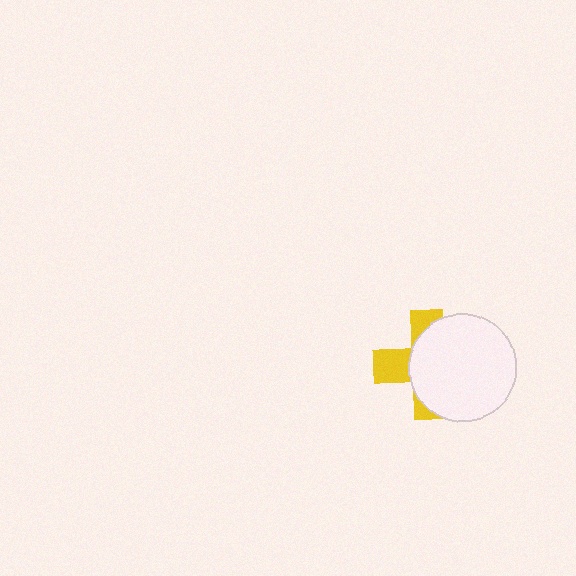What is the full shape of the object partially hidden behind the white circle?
The partially hidden object is a yellow cross.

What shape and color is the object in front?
The object in front is a white circle.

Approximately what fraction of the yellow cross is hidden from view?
Roughly 65% of the yellow cross is hidden behind the white circle.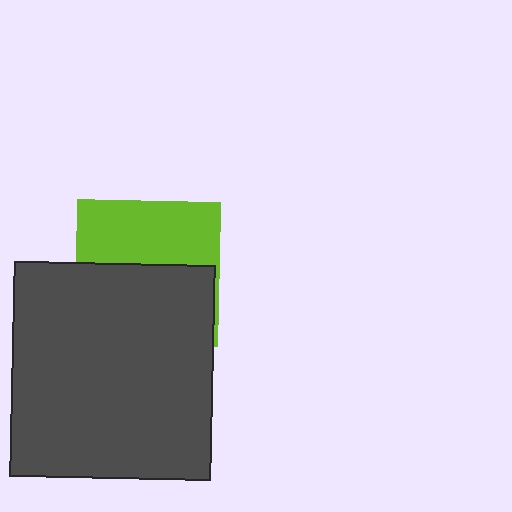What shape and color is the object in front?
The object in front is a dark gray rectangle.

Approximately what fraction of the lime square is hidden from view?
Roughly 55% of the lime square is hidden behind the dark gray rectangle.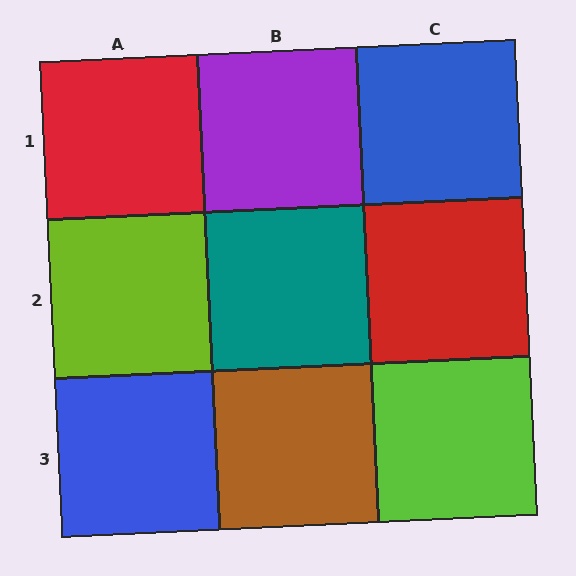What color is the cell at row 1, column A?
Red.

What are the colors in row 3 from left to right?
Blue, brown, lime.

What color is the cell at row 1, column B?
Purple.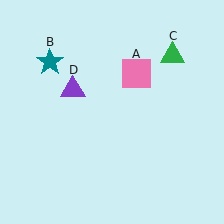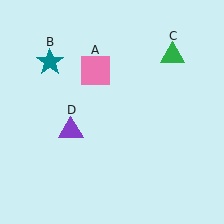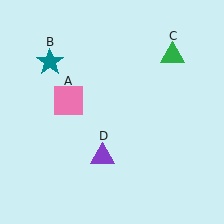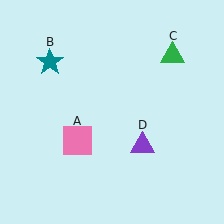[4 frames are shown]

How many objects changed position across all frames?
2 objects changed position: pink square (object A), purple triangle (object D).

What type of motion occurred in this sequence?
The pink square (object A), purple triangle (object D) rotated counterclockwise around the center of the scene.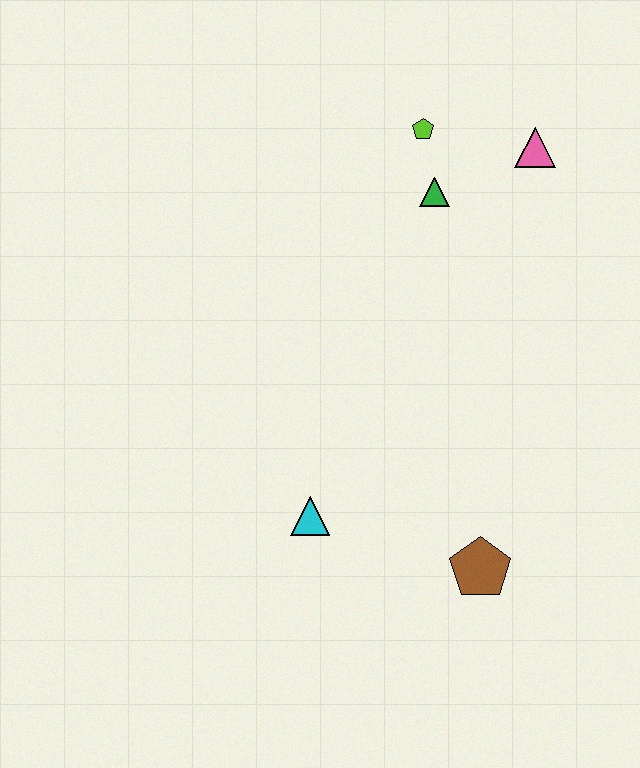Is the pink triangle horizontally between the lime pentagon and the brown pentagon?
No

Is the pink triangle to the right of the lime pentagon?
Yes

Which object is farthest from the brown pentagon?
The lime pentagon is farthest from the brown pentagon.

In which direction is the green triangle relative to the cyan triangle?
The green triangle is above the cyan triangle.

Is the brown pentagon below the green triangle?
Yes